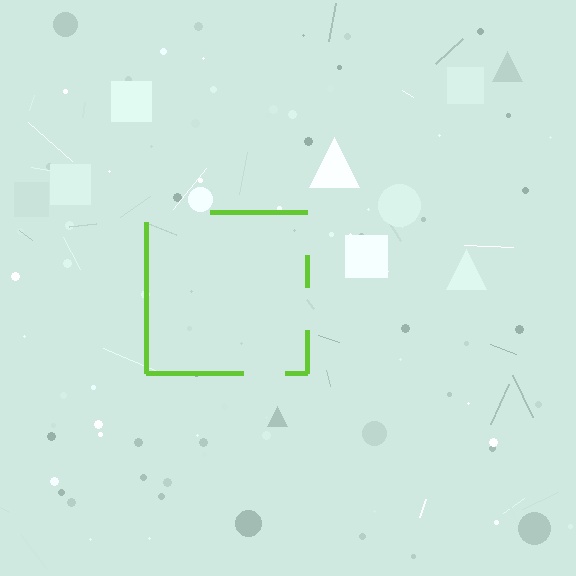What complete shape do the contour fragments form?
The contour fragments form a square.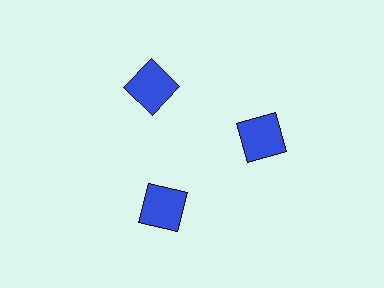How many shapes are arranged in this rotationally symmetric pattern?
There are 3 shapes, arranged in 3 groups of 1.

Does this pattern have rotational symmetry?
Yes, this pattern has 3-fold rotational symmetry. It looks the same after rotating 120 degrees around the center.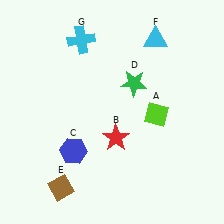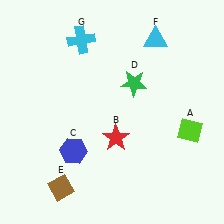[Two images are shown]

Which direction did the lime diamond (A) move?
The lime diamond (A) moved right.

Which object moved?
The lime diamond (A) moved right.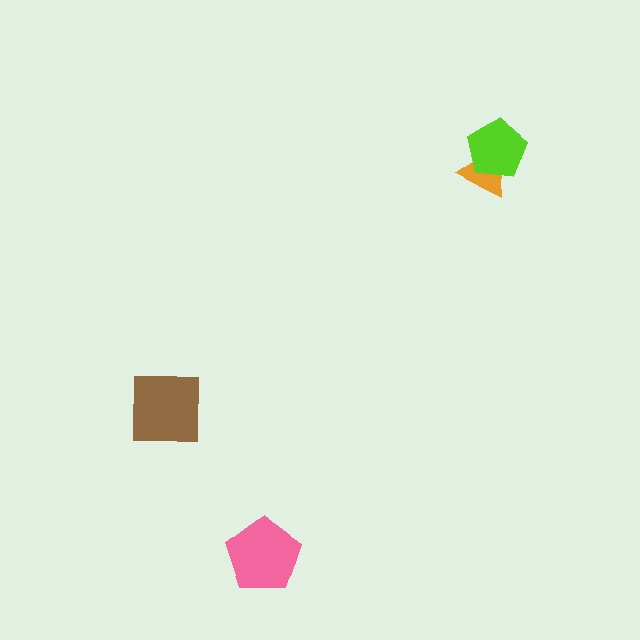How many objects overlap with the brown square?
0 objects overlap with the brown square.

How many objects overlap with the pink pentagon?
0 objects overlap with the pink pentagon.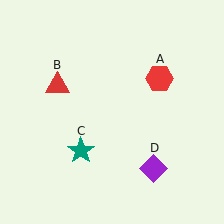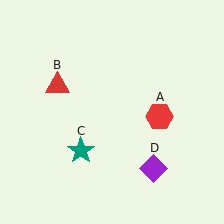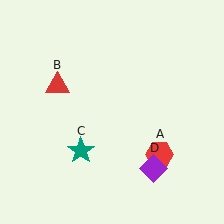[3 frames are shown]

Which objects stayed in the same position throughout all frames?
Red triangle (object B) and teal star (object C) and purple diamond (object D) remained stationary.